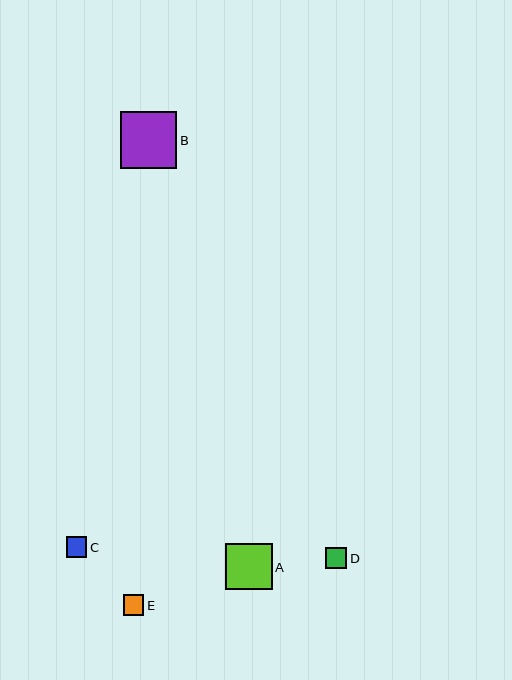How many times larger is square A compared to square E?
Square A is approximately 2.3 times the size of square E.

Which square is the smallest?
Square C is the smallest with a size of approximately 20 pixels.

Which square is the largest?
Square B is the largest with a size of approximately 56 pixels.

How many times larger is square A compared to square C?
Square A is approximately 2.3 times the size of square C.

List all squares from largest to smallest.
From largest to smallest: B, A, D, E, C.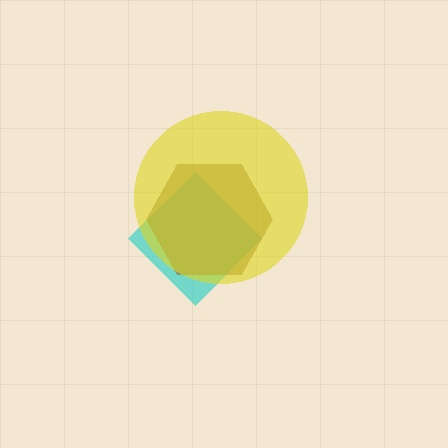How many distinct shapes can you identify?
There are 3 distinct shapes: a cyan diamond, a brown hexagon, a yellow circle.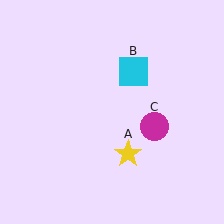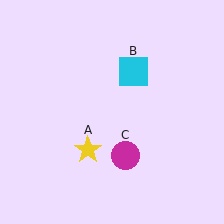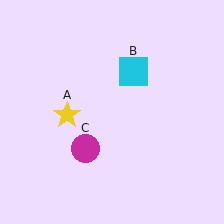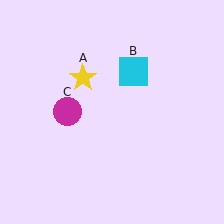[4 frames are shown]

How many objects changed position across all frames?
2 objects changed position: yellow star (object A), magenta circle (object C).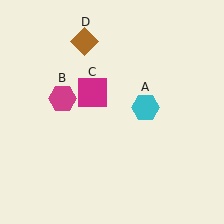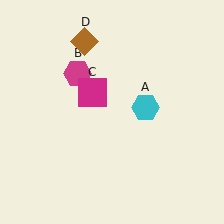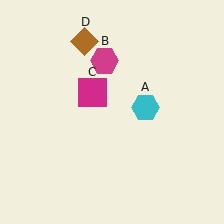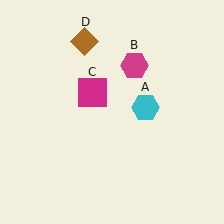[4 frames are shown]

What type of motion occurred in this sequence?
The magenta hexagon (object B) rotated clockwise around the center of the scene.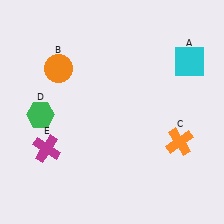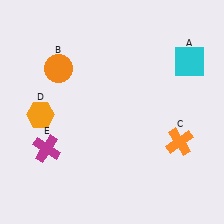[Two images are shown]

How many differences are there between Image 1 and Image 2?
There is 1 difference between the two images.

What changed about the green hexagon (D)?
In Image 1, D is green. In Image 2, it changed to orange.